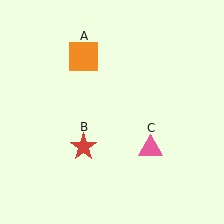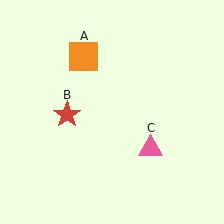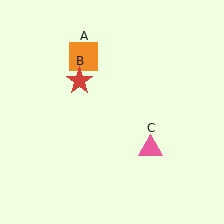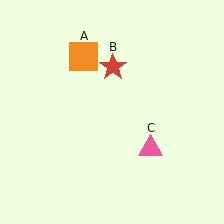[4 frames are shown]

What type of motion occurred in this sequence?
The red star (object B) rotated clockwise around the center of the scene.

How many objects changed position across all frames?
1 object changed position: red star (object B).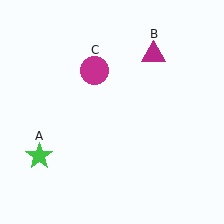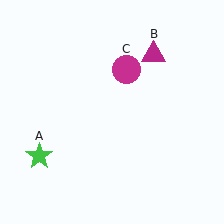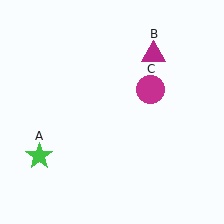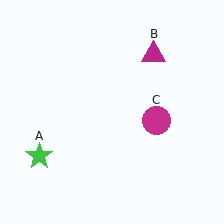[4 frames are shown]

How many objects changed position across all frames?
1 object changed position: magenta circle (object C).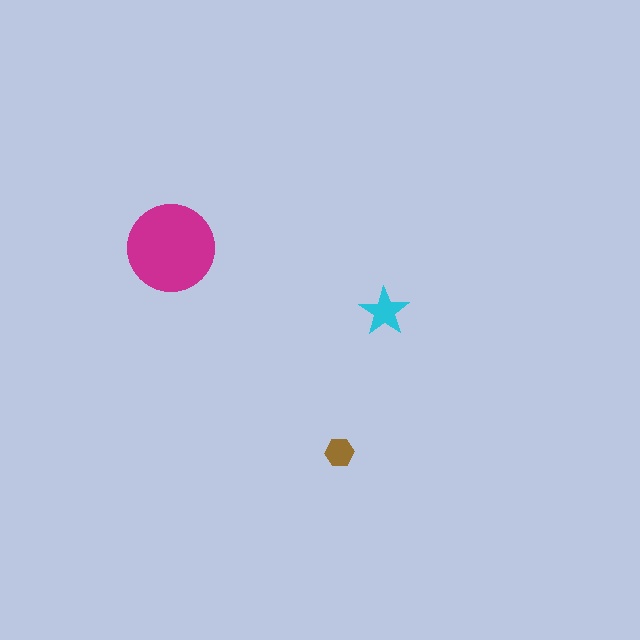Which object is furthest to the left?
The magenta circle is leftmost.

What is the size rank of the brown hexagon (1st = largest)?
3rd.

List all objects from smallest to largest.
The brown hexagon, the cyan star, the magenta circle.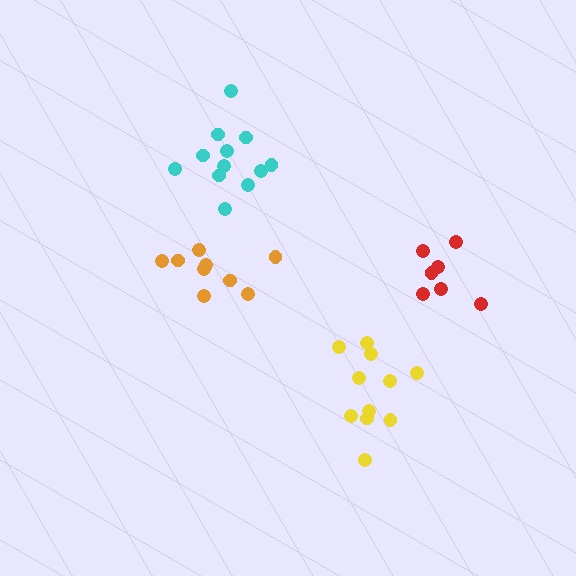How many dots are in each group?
Group 1: 12 dots, Group 2: 11 dots, Group 3: 9 dots, Group 4: 7 dots (39 total).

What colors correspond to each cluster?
The clusters are colored: cyan, yellow, orange, red.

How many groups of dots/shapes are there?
There are 4 groups.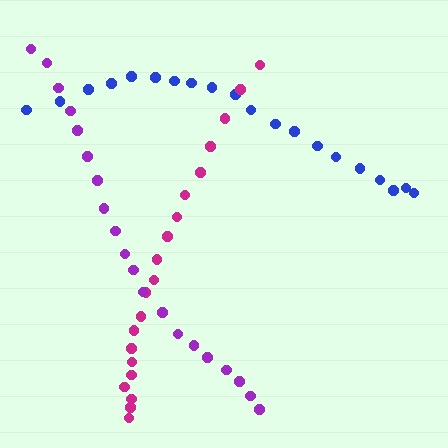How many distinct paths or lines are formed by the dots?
There are 3 distinct paths.